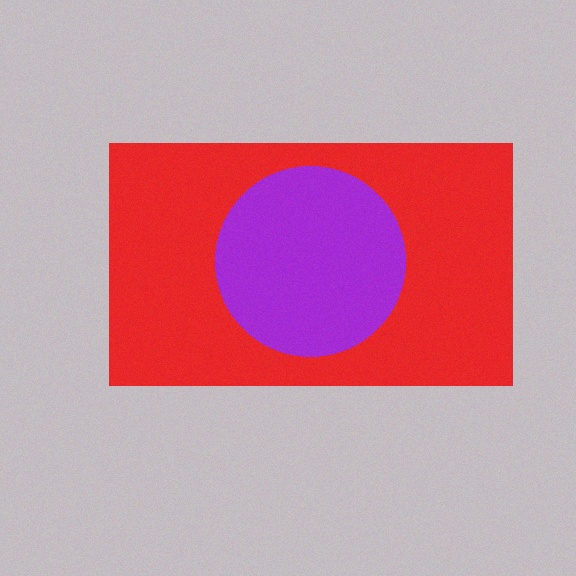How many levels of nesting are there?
2.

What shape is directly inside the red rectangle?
The purple circle.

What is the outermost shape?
The red rectangle.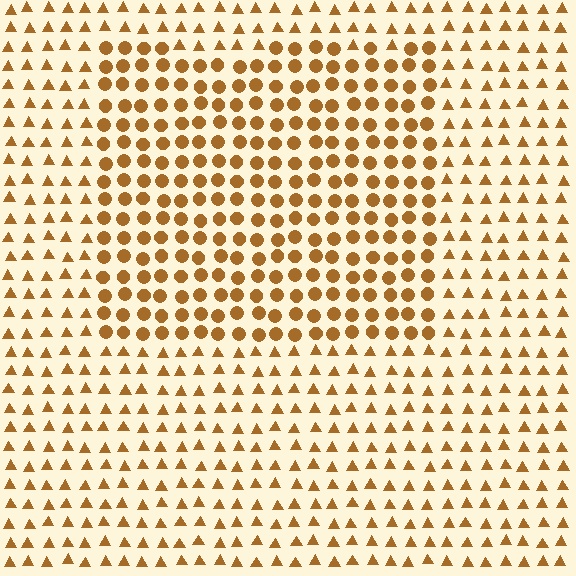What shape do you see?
I see a rectangle.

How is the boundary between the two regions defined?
The boundary is defined by a change in element shape: circles inside vs. triangles outside. All elements share the same color and spacing.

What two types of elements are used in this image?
The image uses circles inside the rectangle region and triangles outside it.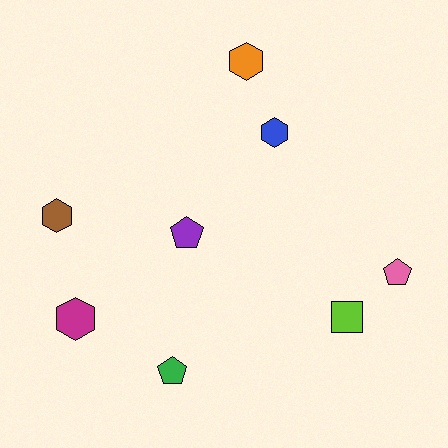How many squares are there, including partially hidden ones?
There is 1 square.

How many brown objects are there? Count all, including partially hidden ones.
There is 1 brown object.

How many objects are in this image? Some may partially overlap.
There are 8 objects.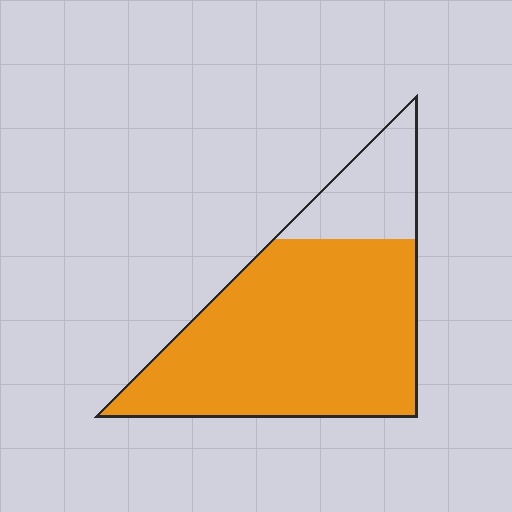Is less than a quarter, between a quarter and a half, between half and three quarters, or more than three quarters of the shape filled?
More than three quarters.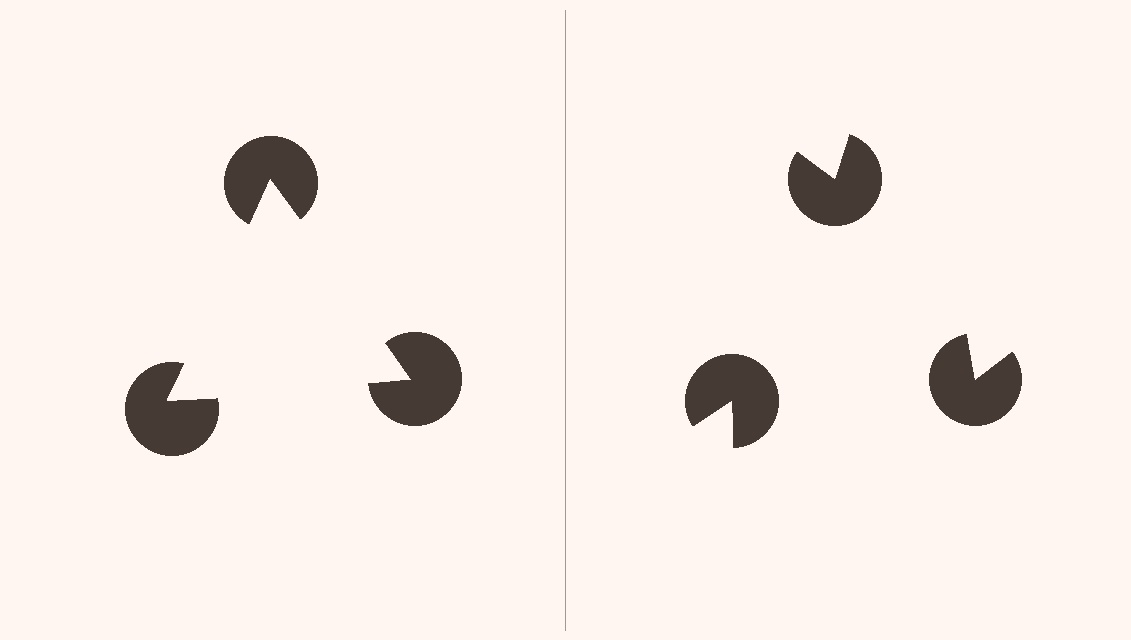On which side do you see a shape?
An illusory triangle appears on the left side. On the right side the wedge cuts are rotated, so no coherent shape forms.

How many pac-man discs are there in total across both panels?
6 — 3 on each side.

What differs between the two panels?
The pac-man discs are positioned identically on both sides; only the wedge orientations differ. On the left they align to a triangle; on the right they are misaligned.